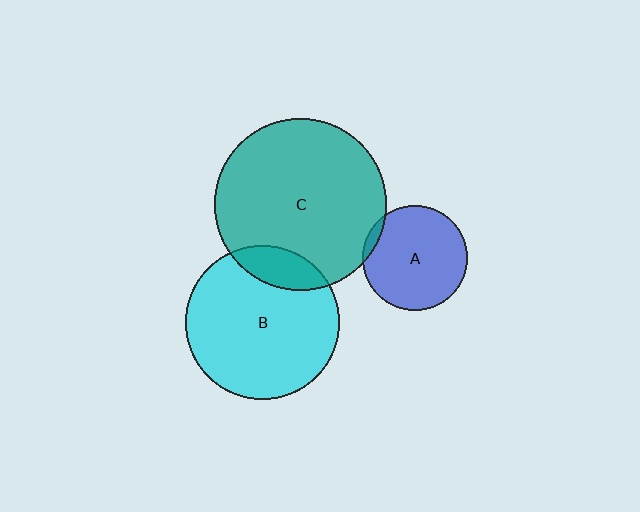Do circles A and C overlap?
Yes.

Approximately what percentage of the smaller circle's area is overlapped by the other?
Approximately 5%.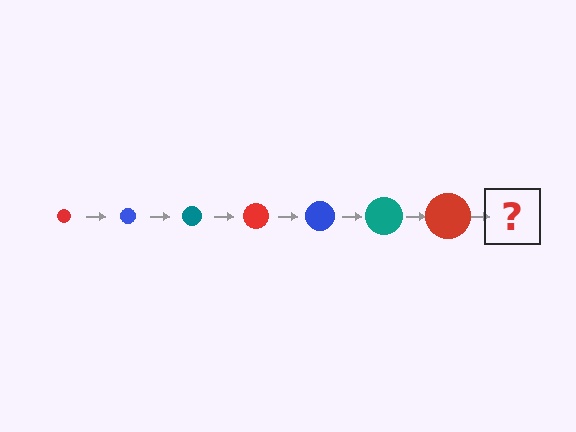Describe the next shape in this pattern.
It should be a blue circle, larger than the previous one.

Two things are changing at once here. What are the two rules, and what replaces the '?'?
The two rules are that the circle grows larger each step and the color cycles through red, blue, and teal. The '?' should be a blue circle, larger than the previous one.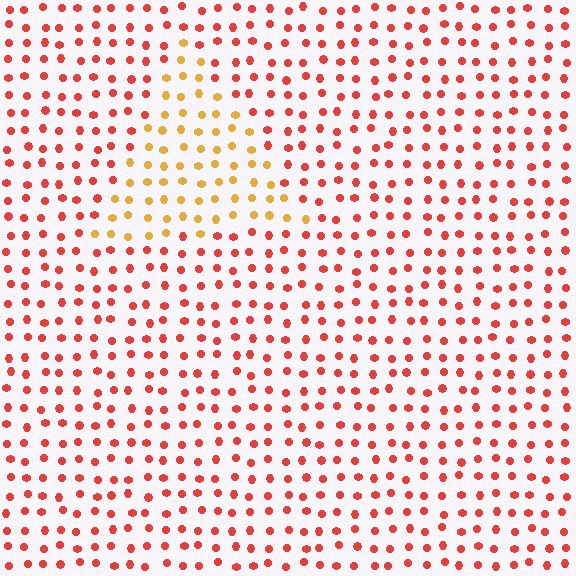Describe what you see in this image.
The image is filled with small red elements in a uniform arrangement. A triangle-shaped region is visible where the elements are tinted to a slightly different hue, forming a subtle color boundary.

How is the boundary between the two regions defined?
The boundary is defined purely by a slight shift in hue (about 41 degrees). Spacing, size, and orientation are identical on both sides.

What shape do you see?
I see a triangle.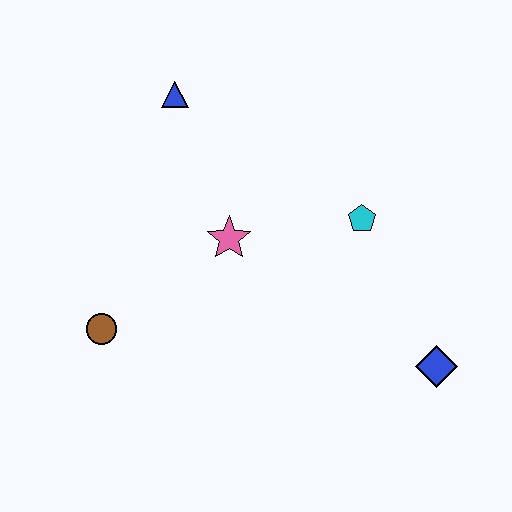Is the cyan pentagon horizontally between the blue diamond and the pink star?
Yes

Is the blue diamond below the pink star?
Yes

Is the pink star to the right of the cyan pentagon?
No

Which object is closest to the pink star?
The cyan pentagon is closest to the pink star.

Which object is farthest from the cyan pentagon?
The brown circle is farthest from the cyan pentagon.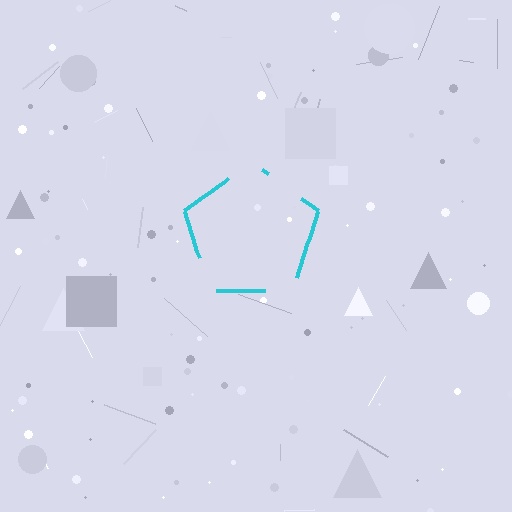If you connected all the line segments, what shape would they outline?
They would outline a pentagon.